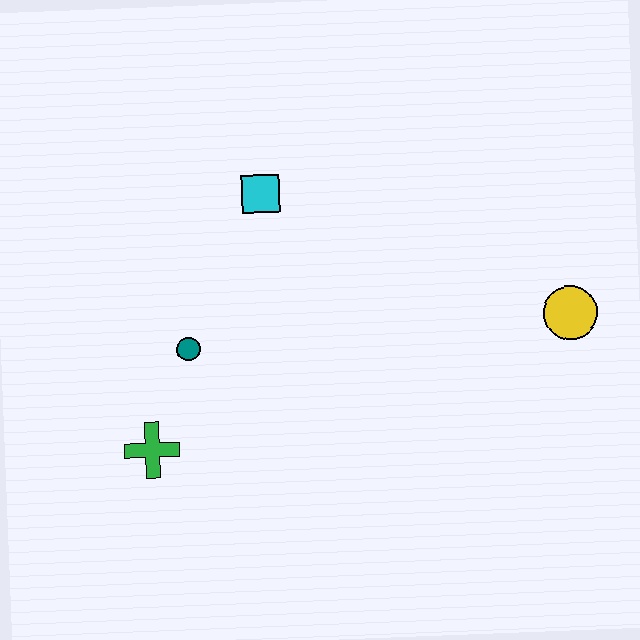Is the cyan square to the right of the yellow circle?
No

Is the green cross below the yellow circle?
Yes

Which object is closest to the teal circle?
The green cross is closest to the teal circle.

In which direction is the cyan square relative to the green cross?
The cyan square is above the green cross.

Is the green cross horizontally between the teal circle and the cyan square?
No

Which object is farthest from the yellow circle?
The green cross is farthest from the yellow circle.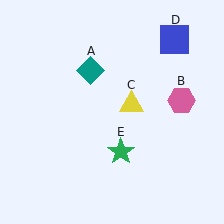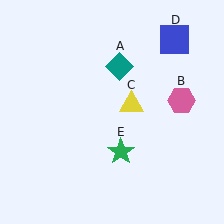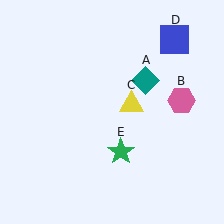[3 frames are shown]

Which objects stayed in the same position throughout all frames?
Pink hexagon (object B) and yellow triangle (object C) and blue square (object D) and green star (object E) remained stationary.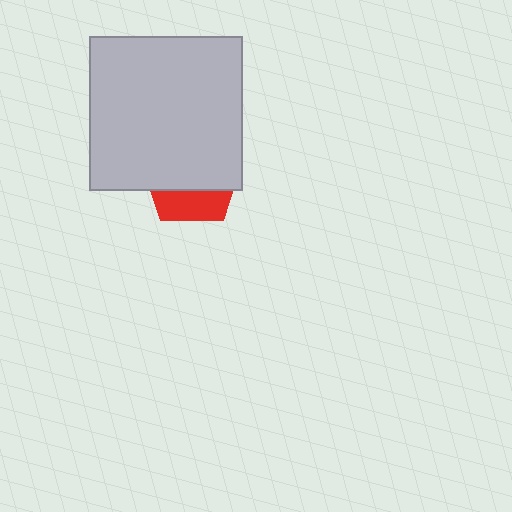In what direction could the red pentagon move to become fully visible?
The red pentagon could move down. That would shift it out from behind the light gray square entirely.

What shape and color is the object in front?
The object in front is a light gray square.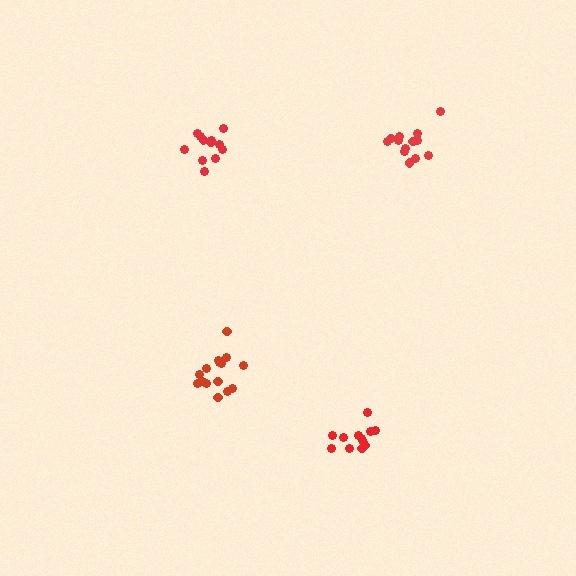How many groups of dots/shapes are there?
There are 4 groups.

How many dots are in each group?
Group 1: 12 dots, Group 2: 13 dots, Group 3: 15 dots, Group 4: 12 dots (52 total).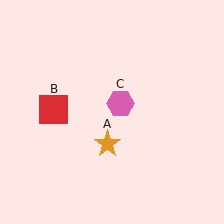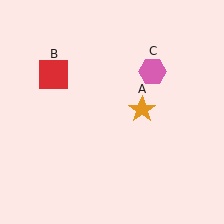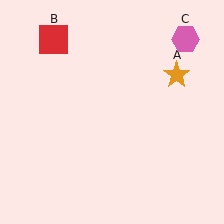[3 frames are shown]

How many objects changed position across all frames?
3 objects changed position: orange star (object A), red square (object B), pink hexagon (object C).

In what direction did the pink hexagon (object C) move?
The pink hexagon (object C) moved up and to the right.